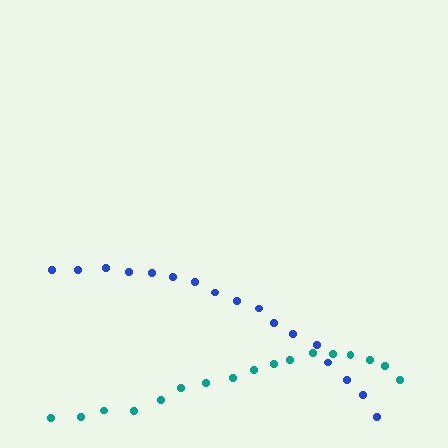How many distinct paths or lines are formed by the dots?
There are 2 distinct paths.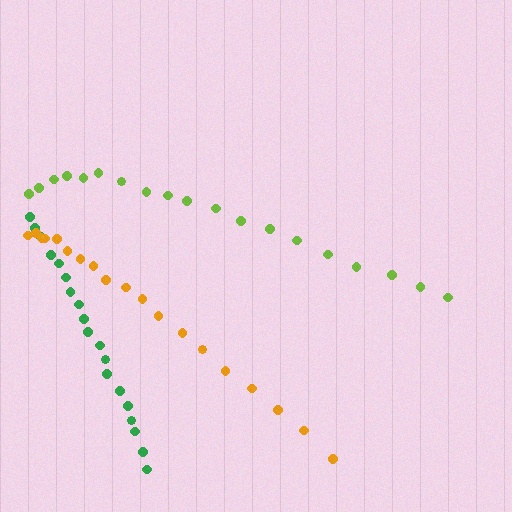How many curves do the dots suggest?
There are 3 distinct paths.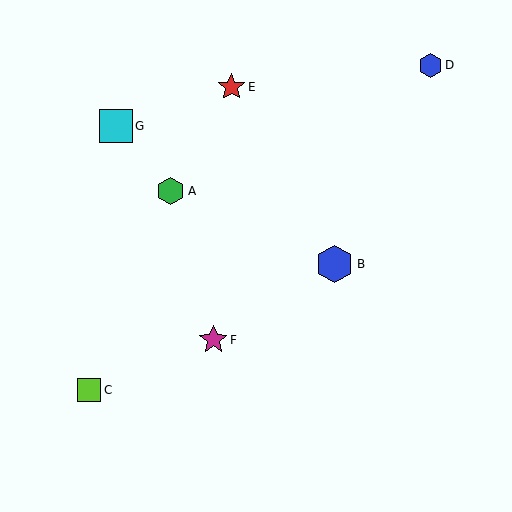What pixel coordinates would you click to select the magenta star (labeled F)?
Click at (213, 340) to select the magenta star F.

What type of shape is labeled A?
Shape A is a green hexagon.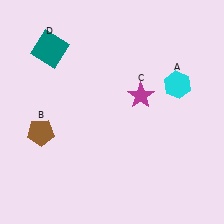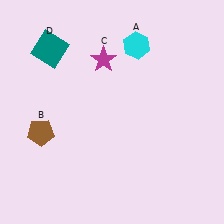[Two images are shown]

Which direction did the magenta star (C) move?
The magenta star (C) moved left.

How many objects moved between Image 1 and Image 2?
2 objects moved between the two images.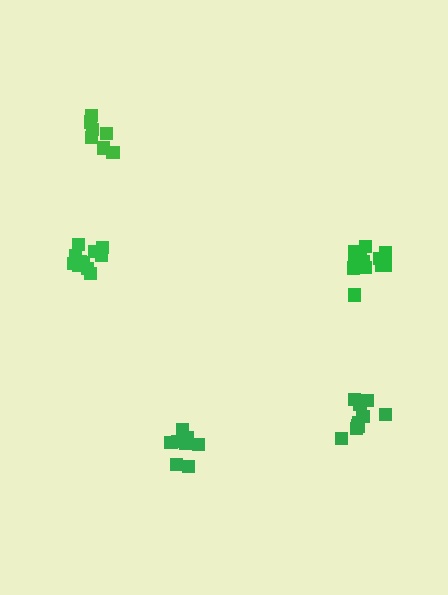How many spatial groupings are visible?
There are 5 spatial groupings.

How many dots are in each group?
Group 1: 9 dots, Group 2: 9 dots, Group 3: 11 dots, Group 4: 12 dots, Group 5: 7 dots (48 total).